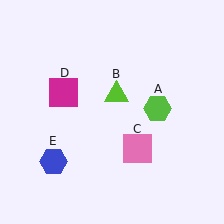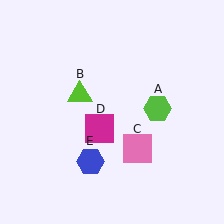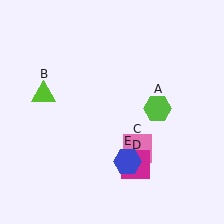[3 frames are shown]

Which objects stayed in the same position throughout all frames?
Lime hexagon (object A) and pink square (object C) remained stationary.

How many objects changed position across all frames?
3 objects changed position: lime triangle (object B), magenta square (object D), blue hexagon (object E).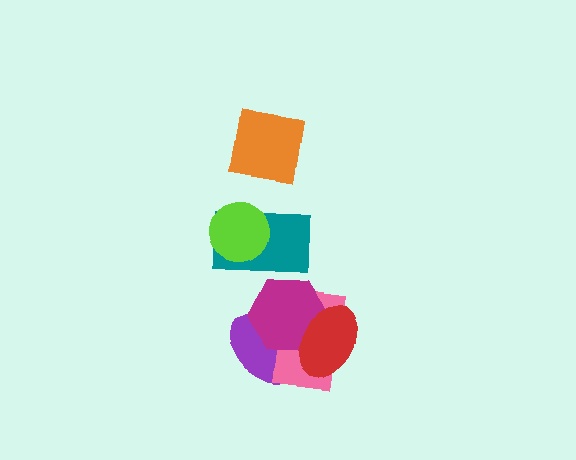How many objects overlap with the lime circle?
1 object overlaps with the lime circle.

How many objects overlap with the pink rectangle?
3 objects overlap with the pink rectangle.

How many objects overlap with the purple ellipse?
3 objects overlap with the purple ellipse.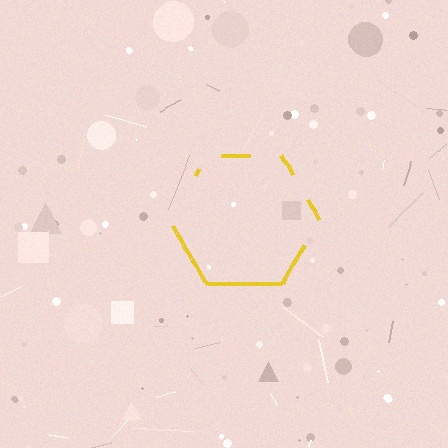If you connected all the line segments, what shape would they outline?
They would outline a hexagon.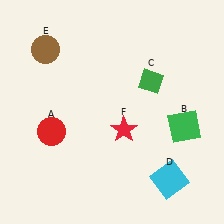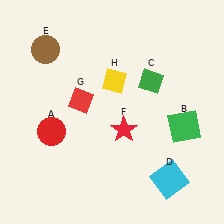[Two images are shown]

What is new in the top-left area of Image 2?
A red diamond (G) was added in the top-left area of Image 2.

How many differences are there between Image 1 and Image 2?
There are 2 differences between the two images.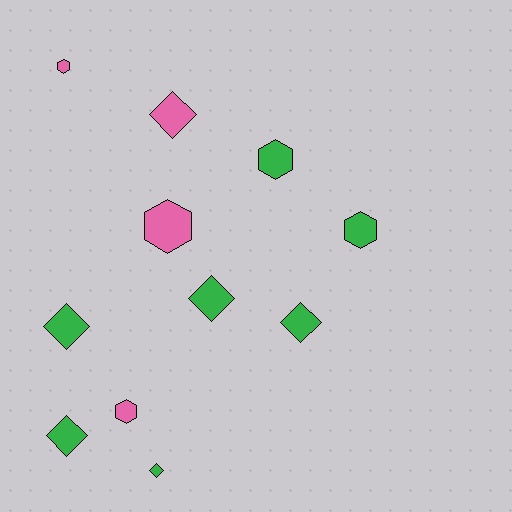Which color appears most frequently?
Green, with 7 objects.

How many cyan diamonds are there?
There are no cyan diamonds.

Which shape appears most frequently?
Diamond, with 6 objects.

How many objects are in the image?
There are 11 objects.